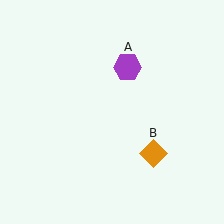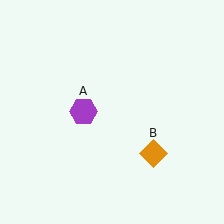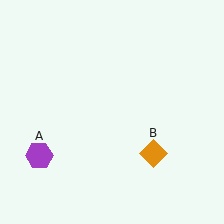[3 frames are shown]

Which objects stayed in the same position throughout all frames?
Orange diamond (object B) remained stationary.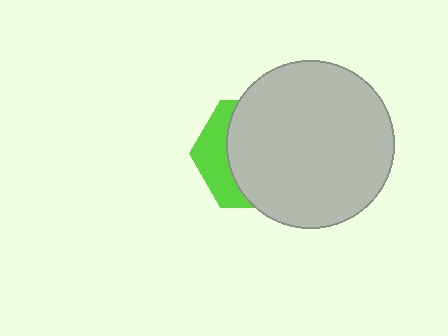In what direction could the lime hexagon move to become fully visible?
The lime hexagon could move left. That would shift it out from behind the light gray circle entirely.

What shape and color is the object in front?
The object in front is a light gray circle.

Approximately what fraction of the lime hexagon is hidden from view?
Roughly 70% of the lime hexagon is hidden behind the light gray circle.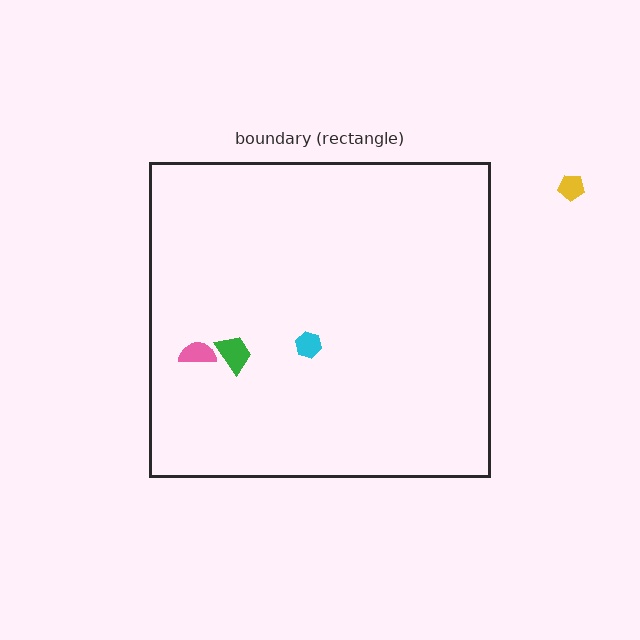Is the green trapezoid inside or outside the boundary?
Inside.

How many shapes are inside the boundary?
3 inside, 1 outside.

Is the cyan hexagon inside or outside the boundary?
Inside.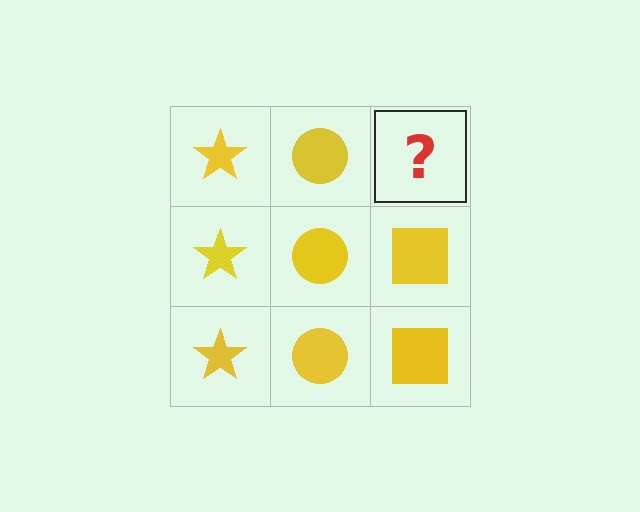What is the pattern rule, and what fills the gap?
The rule is that each column has a consistent shape. The gap should be filled with a yellow square.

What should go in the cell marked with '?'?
The missing cell should contain a yellow square.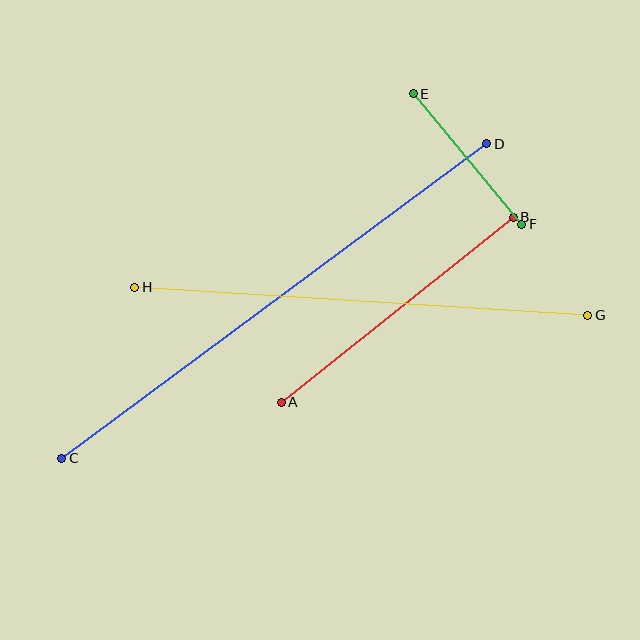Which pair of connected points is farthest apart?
Points C and D are farthest apart.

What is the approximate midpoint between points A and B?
The midpoint is at approximately (397, 310) pixels.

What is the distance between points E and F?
The distance is approximately 170 pixels.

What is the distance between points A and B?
The distance is approximately 297 pixels.